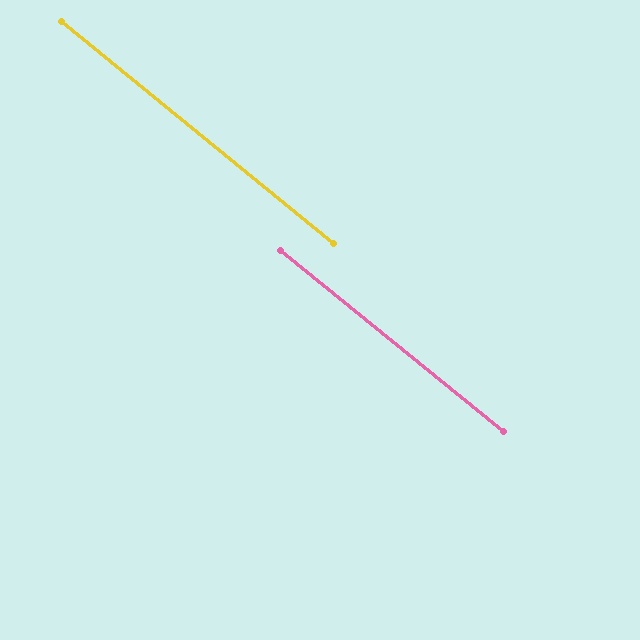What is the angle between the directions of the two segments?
Approximately 0 degrees.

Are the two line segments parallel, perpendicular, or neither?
Parallel — their directions differ by only 0.2°.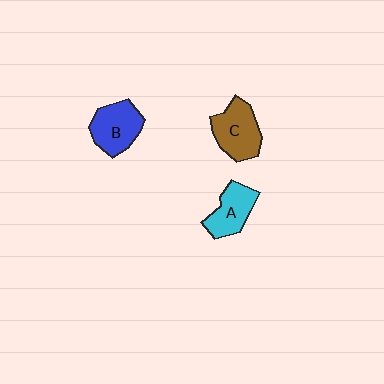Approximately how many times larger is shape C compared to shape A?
Approximately 1.2 times.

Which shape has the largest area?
Shape C (brown).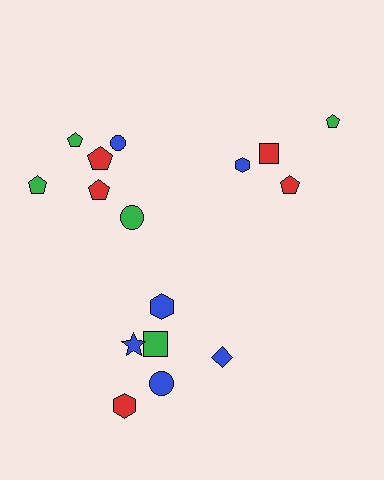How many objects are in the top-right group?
There are 4 objects.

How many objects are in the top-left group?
There are 6 objects.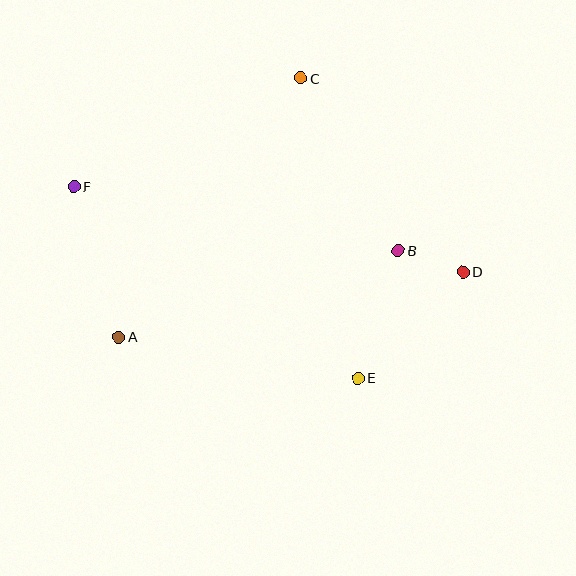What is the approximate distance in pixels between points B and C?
The distance between B and C is approximately 198 pixels.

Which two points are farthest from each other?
Points D and F are farthest from each other.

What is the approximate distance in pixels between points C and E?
The distance between C and E is approximately 305 pixels.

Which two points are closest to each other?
Points B and D are closest to each other.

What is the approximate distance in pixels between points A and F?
The distance between A and F is approximately 157 pixels.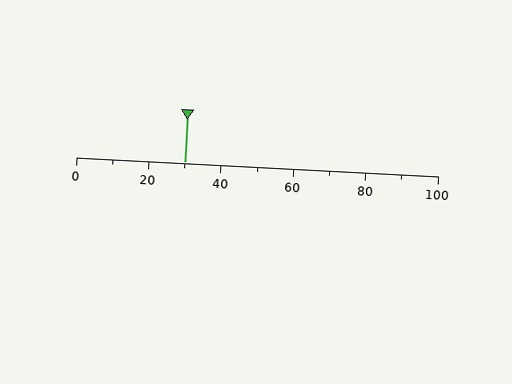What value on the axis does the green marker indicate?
The marker indicates approximately 30.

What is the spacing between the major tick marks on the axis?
The major ticks are spaced 20 apart.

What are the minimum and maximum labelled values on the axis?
The axis runs from 0 to 100.